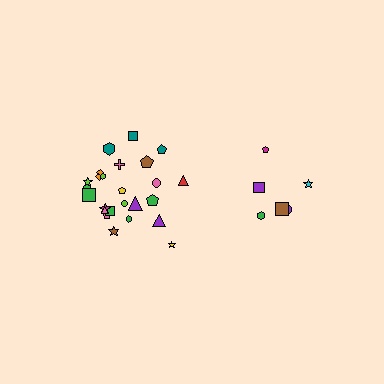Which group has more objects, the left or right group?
The left group.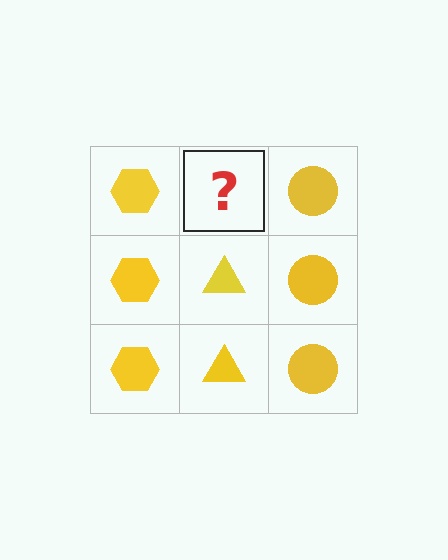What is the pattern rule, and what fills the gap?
The rule is that each column has a consistent shape. The gap should be filled with a yellow triangle.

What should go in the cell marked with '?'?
The missing cell should contain a yellow triangle.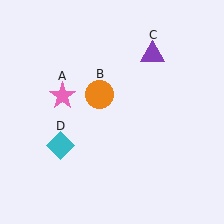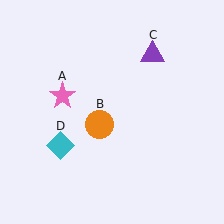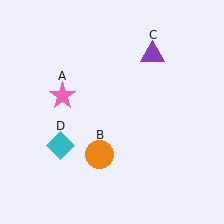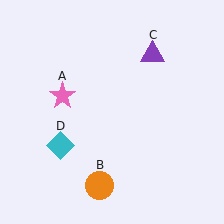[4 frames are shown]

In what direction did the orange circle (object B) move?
The orange circle (object B) moved down.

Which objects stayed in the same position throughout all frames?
Pink star (object A) and purple triangle (object C) and cyan diamond (object D) remained stationary.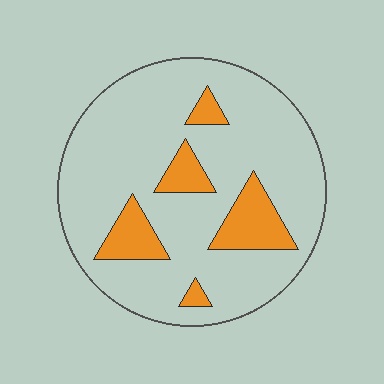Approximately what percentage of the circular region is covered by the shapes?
Approximately 15%.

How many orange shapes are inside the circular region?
5.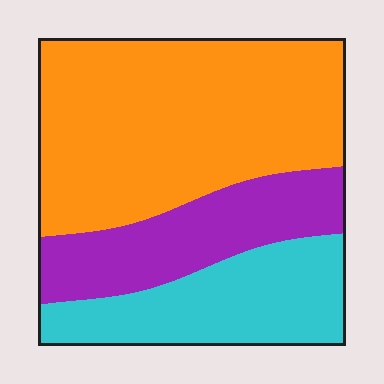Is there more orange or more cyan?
Orange.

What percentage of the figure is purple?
Purple takes up about one fifth (1/5) of the figure.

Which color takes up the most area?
Orange, at roughly 55%.